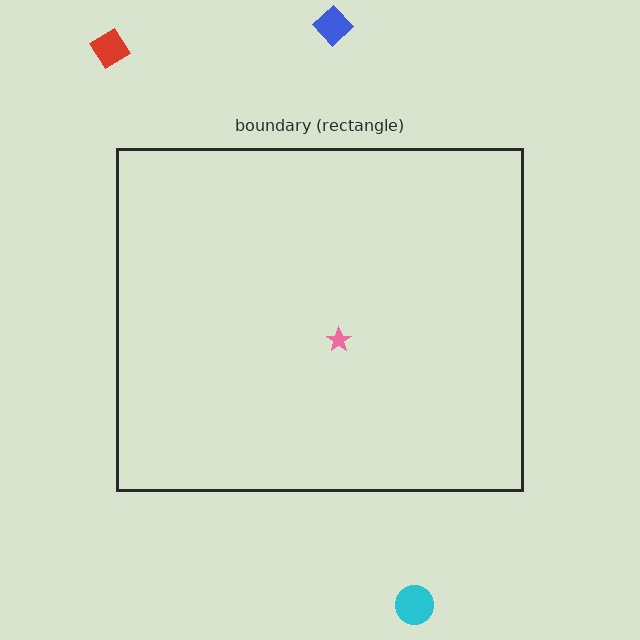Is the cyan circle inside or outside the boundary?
Outside.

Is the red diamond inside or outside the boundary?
Outside.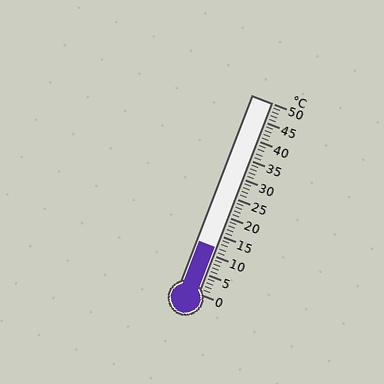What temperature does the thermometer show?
The thermometer shows approximately 12°C.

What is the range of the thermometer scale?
The thermometer scale ranges from 0°C to 50°C.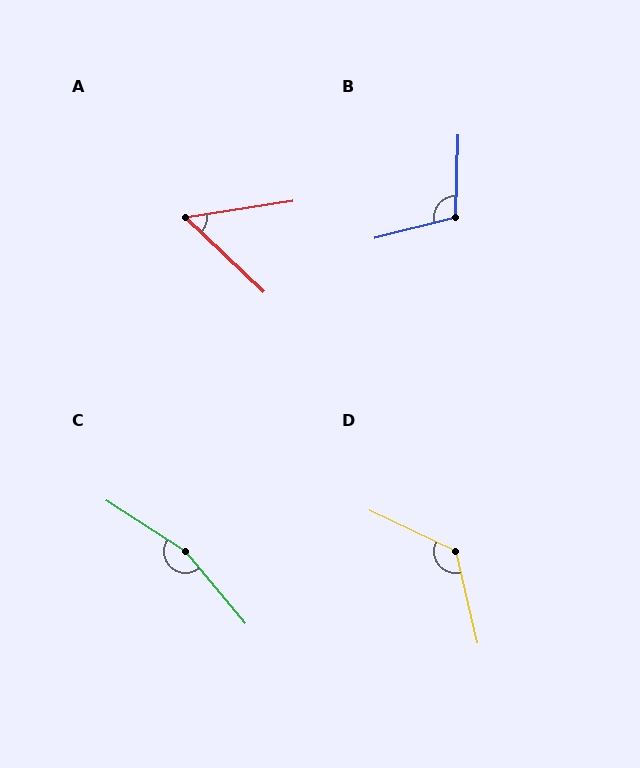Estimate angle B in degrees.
Approximately 106 degrees.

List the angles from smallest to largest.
A (52°), B (106°), D (128°), C (163°).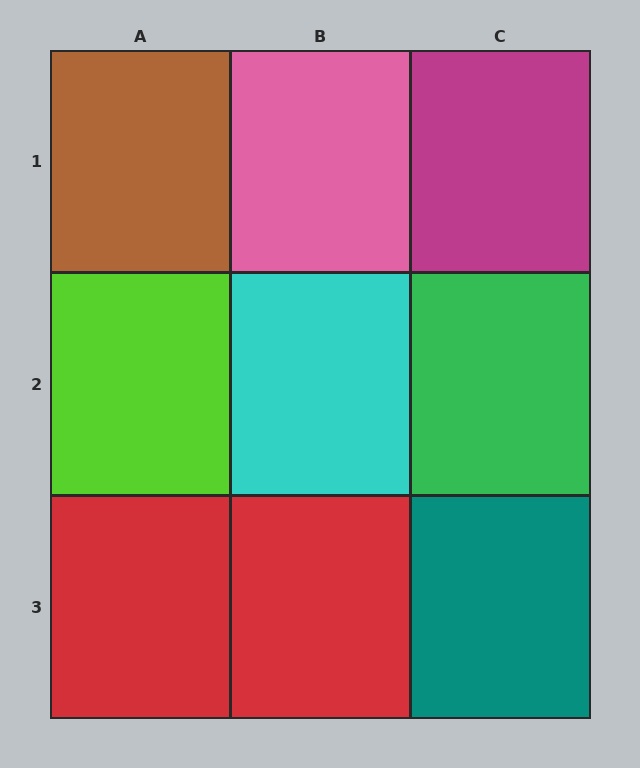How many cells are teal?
1 cell is teal.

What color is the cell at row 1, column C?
Magenta.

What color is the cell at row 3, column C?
Teal.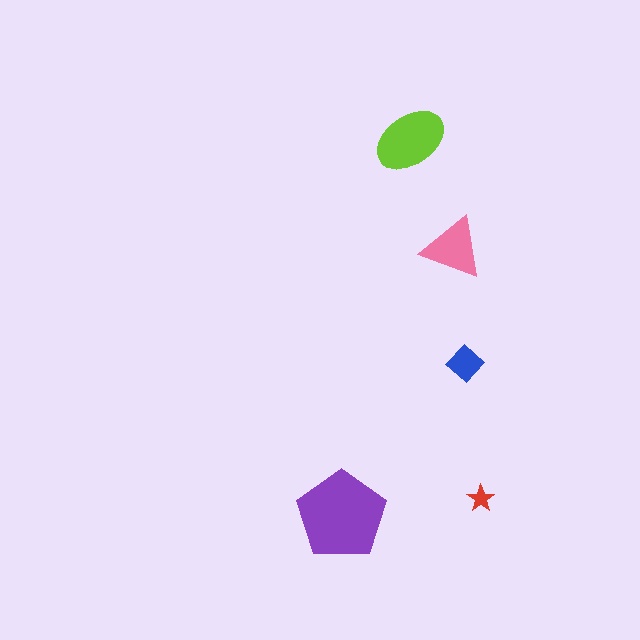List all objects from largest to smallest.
The purple pentagon, the lime ellipse, the pink triangle, the blue diamond, the red star.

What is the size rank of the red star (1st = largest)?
5th.